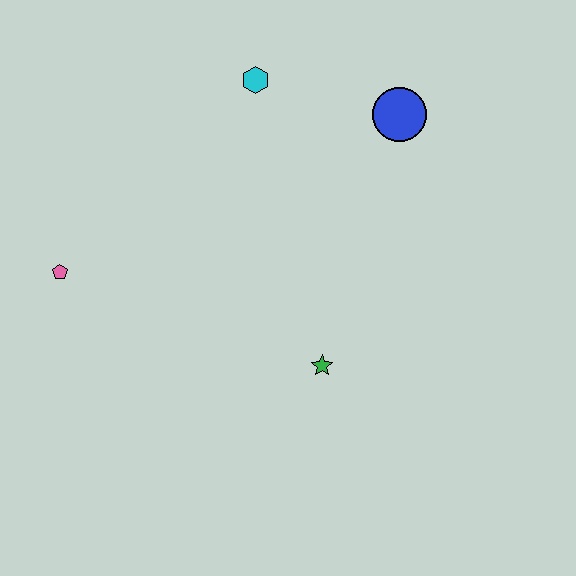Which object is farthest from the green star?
The cyan hexagon is farthest from the green star.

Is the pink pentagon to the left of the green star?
Yes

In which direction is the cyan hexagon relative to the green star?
The cyan hexagon is above the green star.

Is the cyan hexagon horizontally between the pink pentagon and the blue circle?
Yes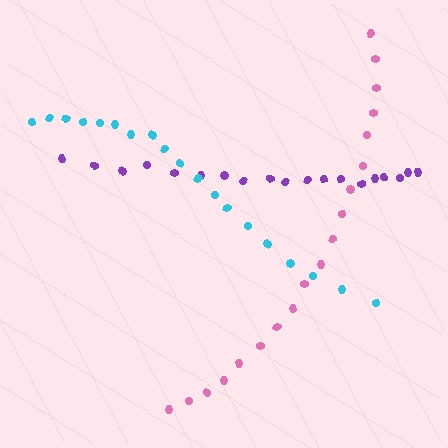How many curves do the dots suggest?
There are 3 distinct paths.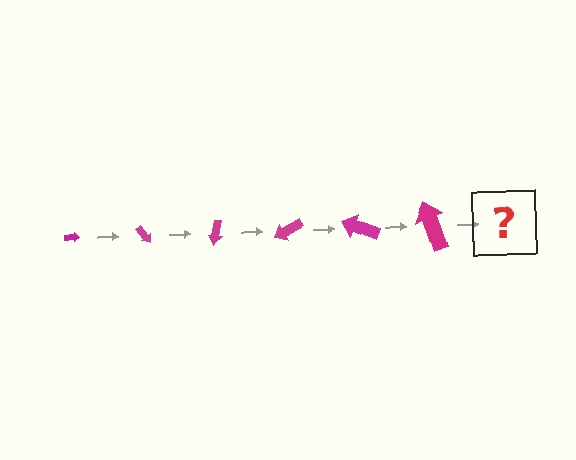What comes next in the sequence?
The next element should be an arrow, larger than the previous one and rotated 300 degrees from the start.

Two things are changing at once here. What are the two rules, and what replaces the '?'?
The two rules are that the arrow grows larger each step and it rotates 50 degrees each step. The '?' should be an arrow, larger than the previous one and rotated 300 degrees from the start.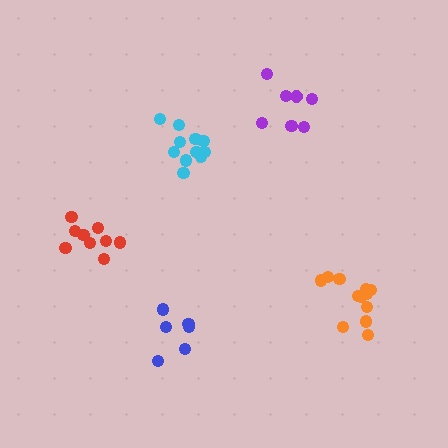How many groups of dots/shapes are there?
There are 5 groups.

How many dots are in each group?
Group 1: 11 dots, Group 2: 9 dots, Group 3: 6 dots, Group 4: 12 dots, Group 5: 7 dots (45 total).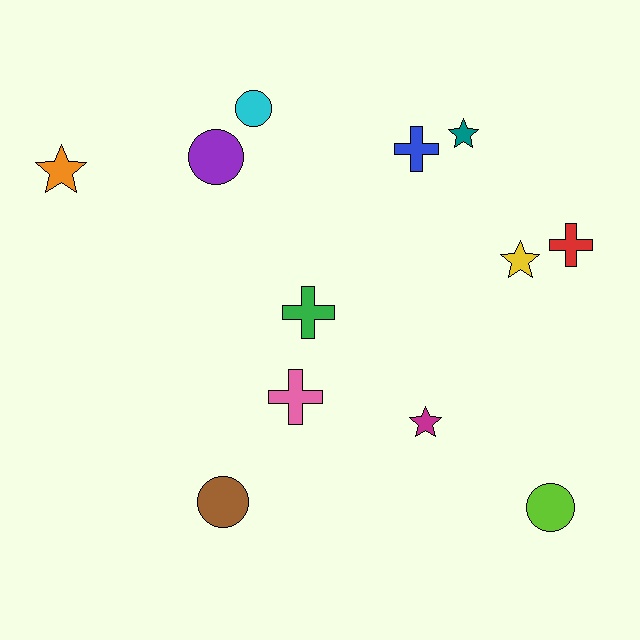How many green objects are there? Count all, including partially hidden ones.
There is 1 green object.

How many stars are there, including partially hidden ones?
There are 4 stars.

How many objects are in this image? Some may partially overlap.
There are 12 objects.